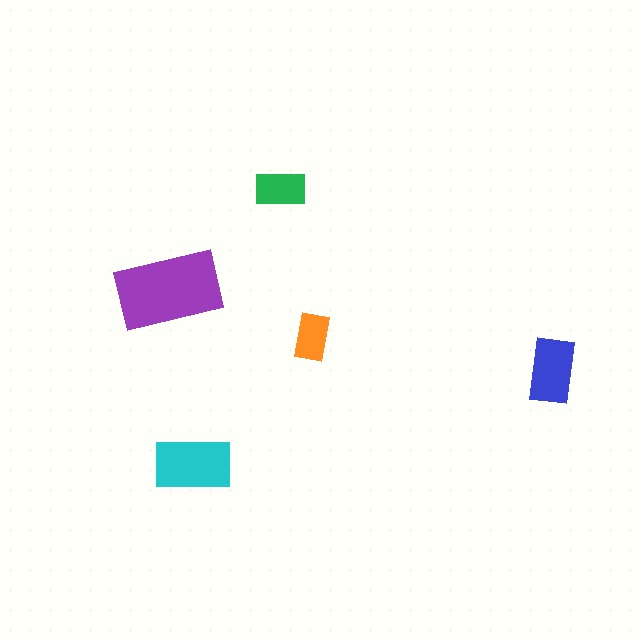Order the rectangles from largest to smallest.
the purple one, the cyan one, the blue one, the green one, the orange one.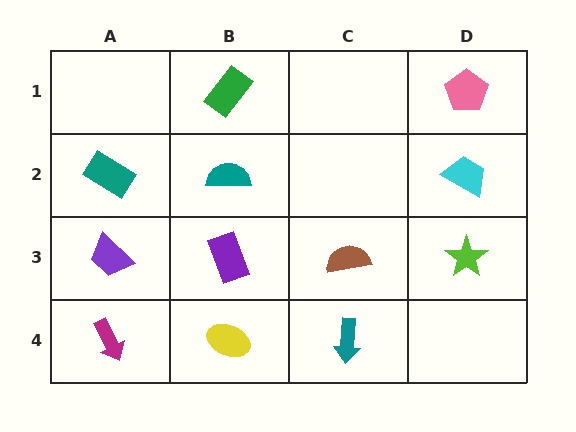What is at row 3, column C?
A brown semicircle.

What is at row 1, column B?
A green rectangle.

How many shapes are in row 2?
3 shapes.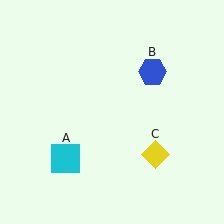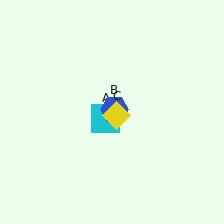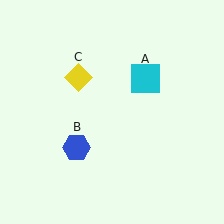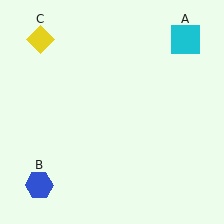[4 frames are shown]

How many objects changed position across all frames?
3 objects changed position: cyan square (object A), blue hexagon (object B), yellow diamond (object C).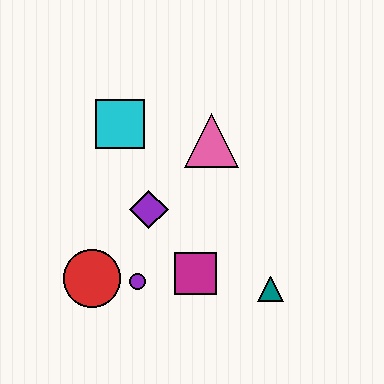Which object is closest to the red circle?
The purple circle is closest to the red circle.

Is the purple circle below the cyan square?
Yes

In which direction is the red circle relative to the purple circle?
The red circle is to the left of the purple circle.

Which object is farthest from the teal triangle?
The cyan square is farthest from the teal triangle.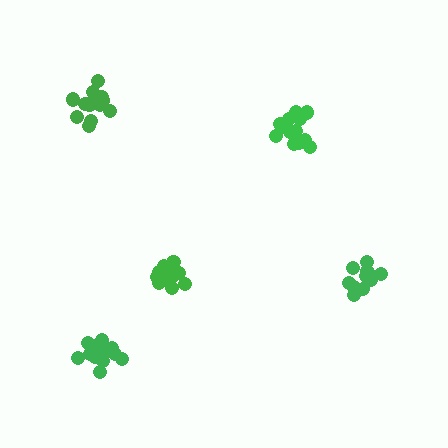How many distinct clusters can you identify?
There are 5 distinct clusters.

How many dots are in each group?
Group 1: 13 dots, Group 2: 13 dots, Group 3: 15 dots, Group 4: 14 dots, Group 5: 16 dots (71 total).